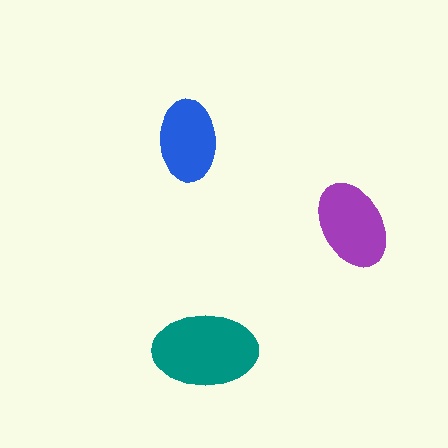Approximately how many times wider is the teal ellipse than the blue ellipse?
About 1.5 times wider.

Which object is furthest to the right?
The purple ellipse is rightmost.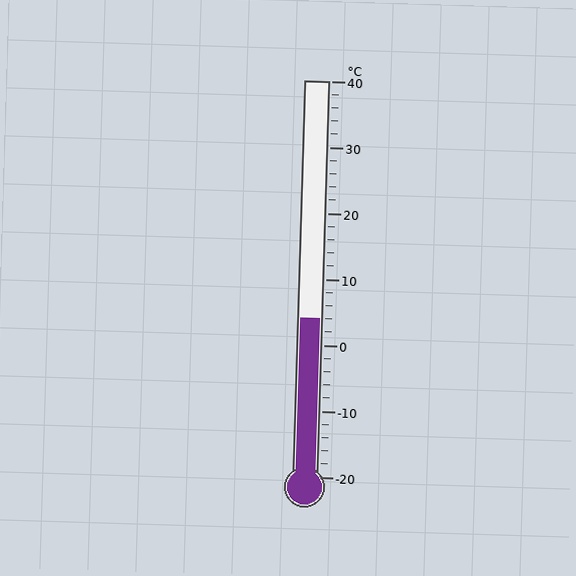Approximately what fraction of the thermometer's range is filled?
The thermometer is filled to approximately 40% of its range.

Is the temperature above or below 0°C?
The temperature is above 0°C.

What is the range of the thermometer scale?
The thermometer scale ranges from -20°C to 40°C.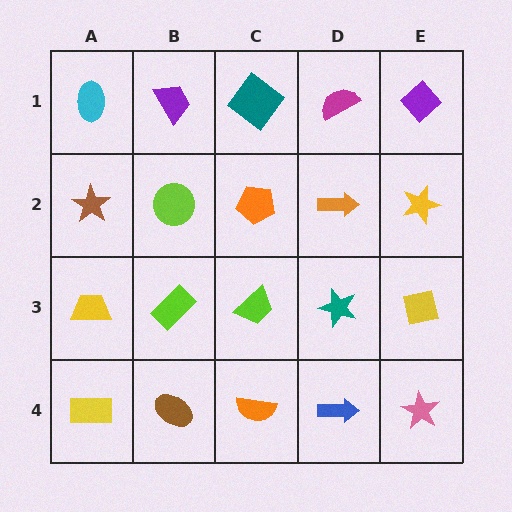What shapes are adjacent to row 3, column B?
A lime circle (row 2, column B), a brown ellipse (row 4, column B), a yellow trapezoid (row 3, column A), a lime trapezoid (row 3, column C).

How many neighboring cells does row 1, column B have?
3.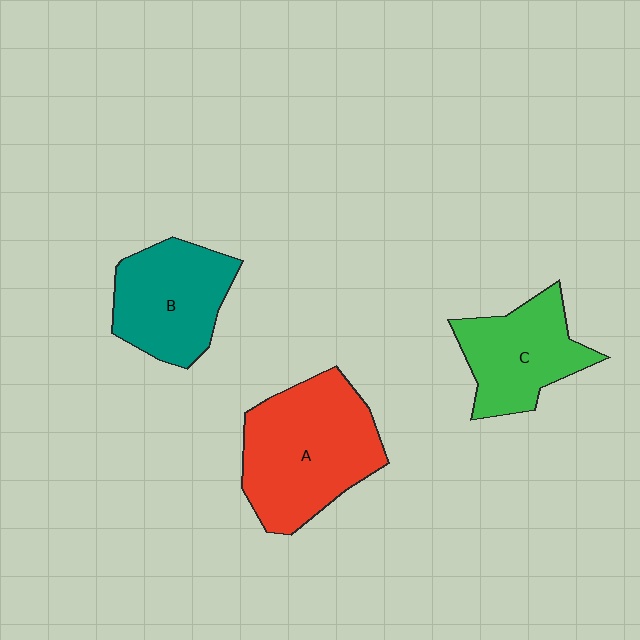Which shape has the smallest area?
Shape C (green).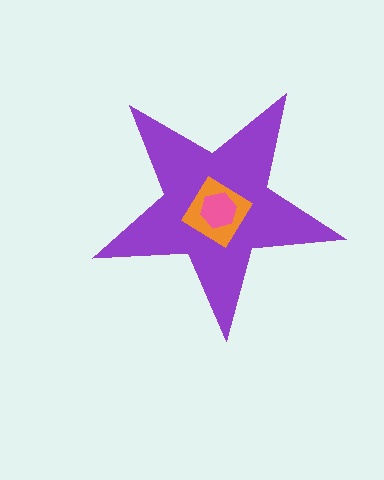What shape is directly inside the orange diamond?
The pink hexagon.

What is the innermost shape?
The pink hexagon.